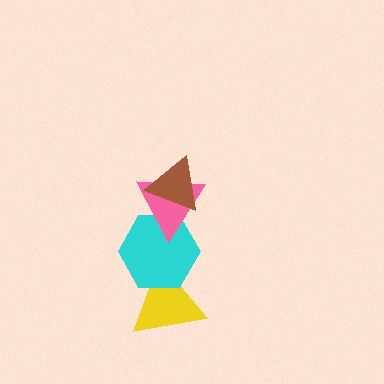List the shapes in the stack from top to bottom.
From top to bottom: the brown triangle, the pink triangle, the cyan hexagon, the yellow triangle.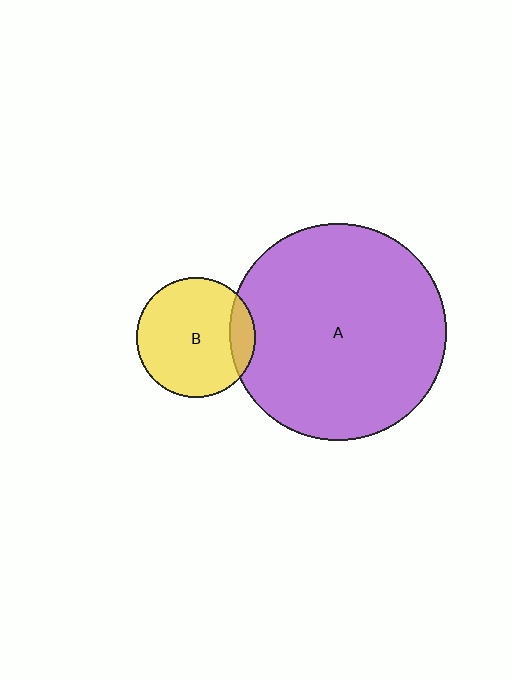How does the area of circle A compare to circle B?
Approximately 3.3 times.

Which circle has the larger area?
Circle A (purple).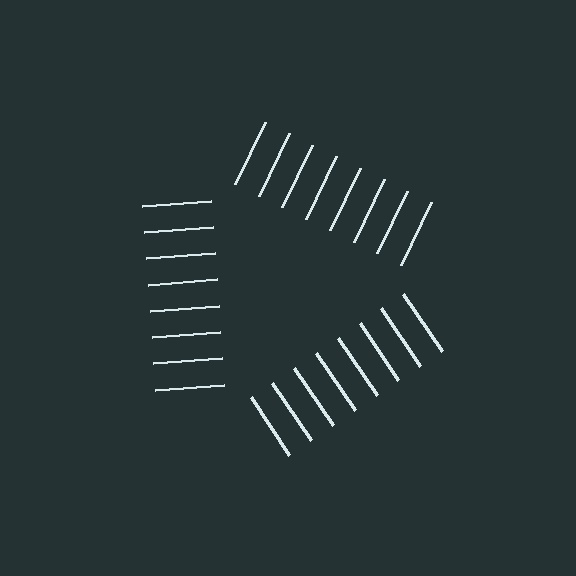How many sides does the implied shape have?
3 sides — the line-ends trace a triangle.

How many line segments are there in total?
24 — 8 along each of the 3 edges.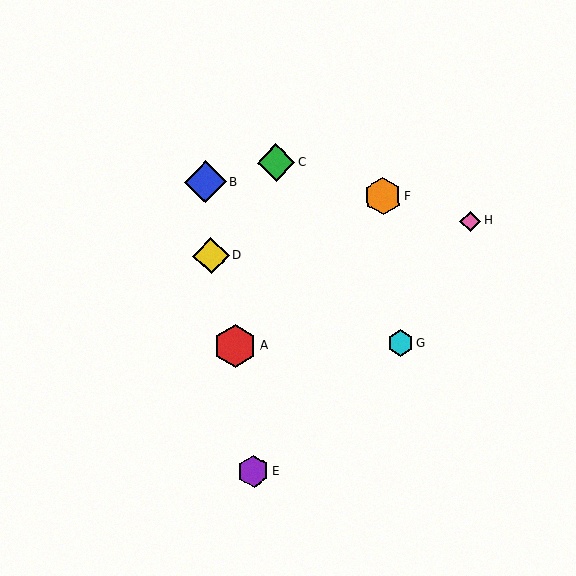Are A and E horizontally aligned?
No, A is at y≈346 and E is at y≈471.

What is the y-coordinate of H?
Object H is at y≈221.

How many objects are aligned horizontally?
2 objects (A, G) are aligned horizontally.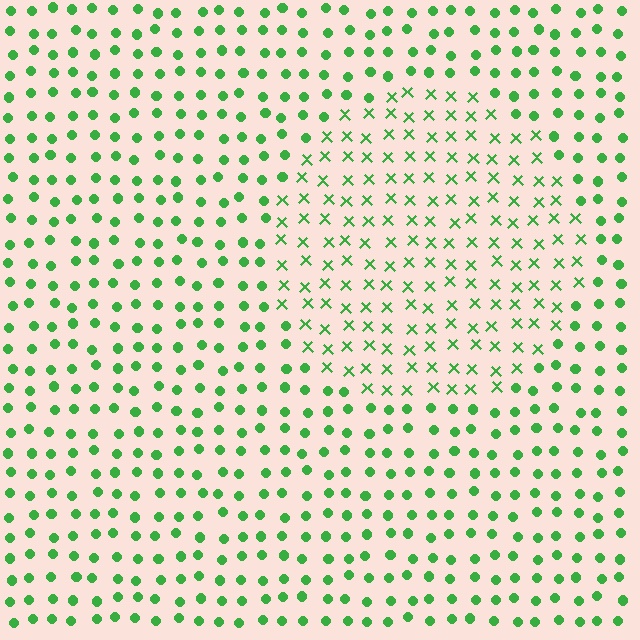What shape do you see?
I see a circle.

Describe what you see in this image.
The image is filled with small green elements arranged in a uniform grid. A circle-shaped region contains X marks, while the surrounding area contains circles. The boundary is defined purely by the change in element shape.